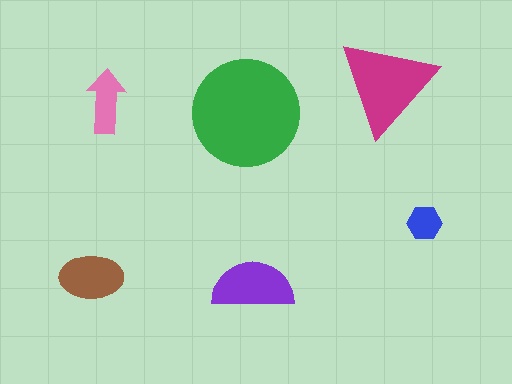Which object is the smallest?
The blue hexagon.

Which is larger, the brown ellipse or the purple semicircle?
The purple semicircle.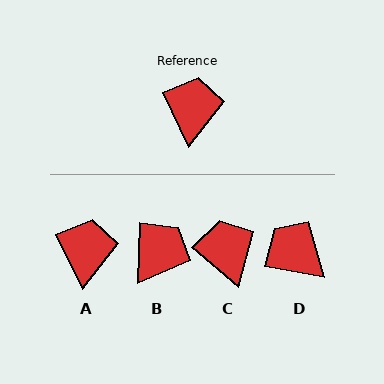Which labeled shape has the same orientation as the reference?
A.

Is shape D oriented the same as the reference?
No, it is off by about 54 degrees.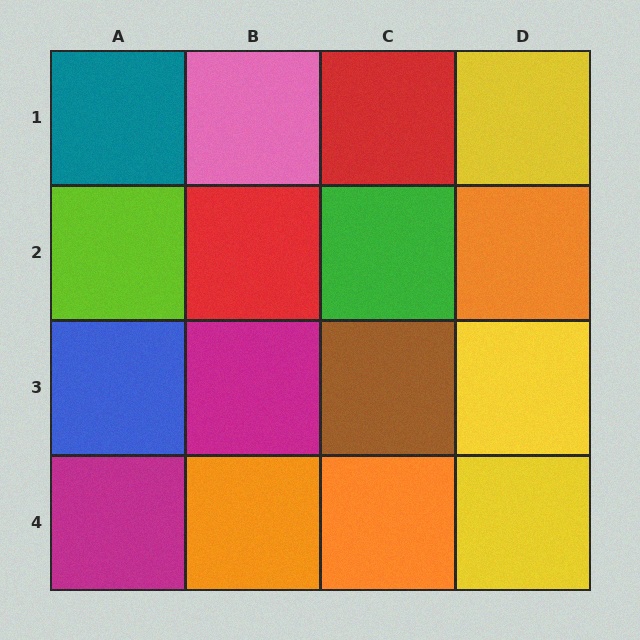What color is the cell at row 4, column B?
Orange.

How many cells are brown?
1 cell is brown.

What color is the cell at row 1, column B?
Pink.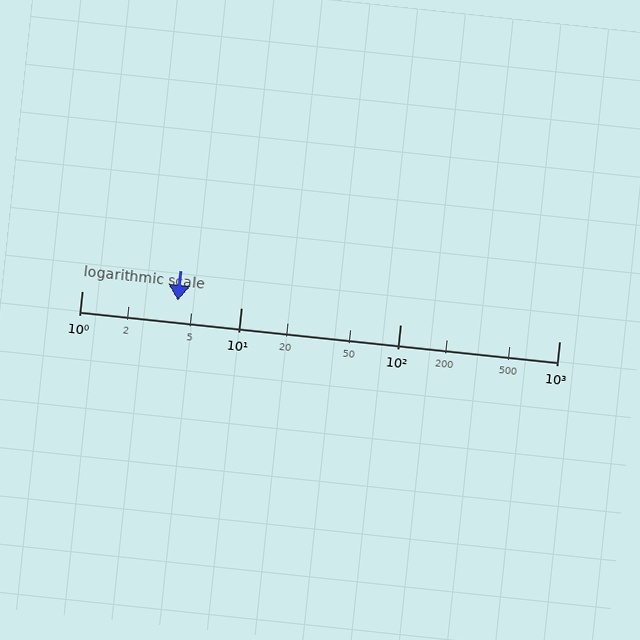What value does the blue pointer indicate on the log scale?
The pointer indicates approximately 4.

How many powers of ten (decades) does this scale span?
The scale spans 3 decades, from 1 to 1000.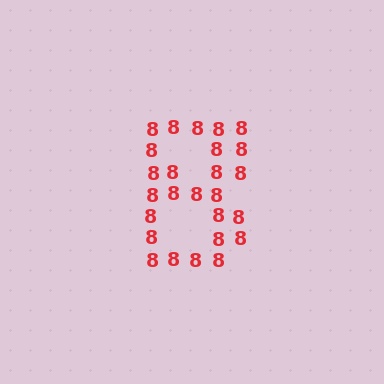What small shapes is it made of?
It is made of small digit 8's.